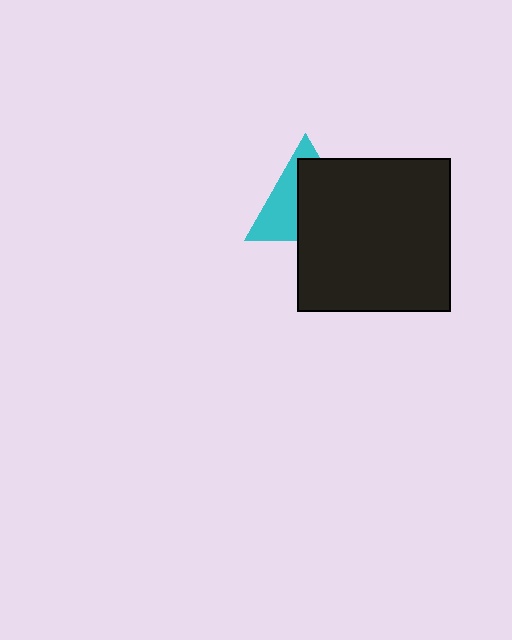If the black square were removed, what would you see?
You would see the complete cyan triangle.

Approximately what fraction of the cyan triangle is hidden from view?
Roughly 58% of the cyan triangle is hidden behind the black square.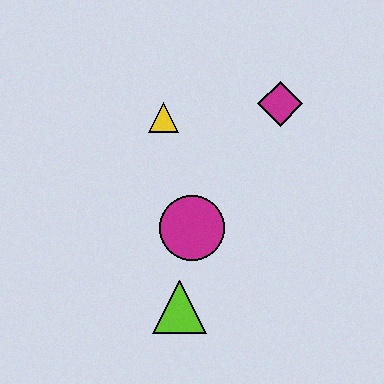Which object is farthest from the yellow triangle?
The lime triangle is farthest from the yellow triangle.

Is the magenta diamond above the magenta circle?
Yes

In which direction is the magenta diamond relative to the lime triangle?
The magenta diamond is above the lime triangle.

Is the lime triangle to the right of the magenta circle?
No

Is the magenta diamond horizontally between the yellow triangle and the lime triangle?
No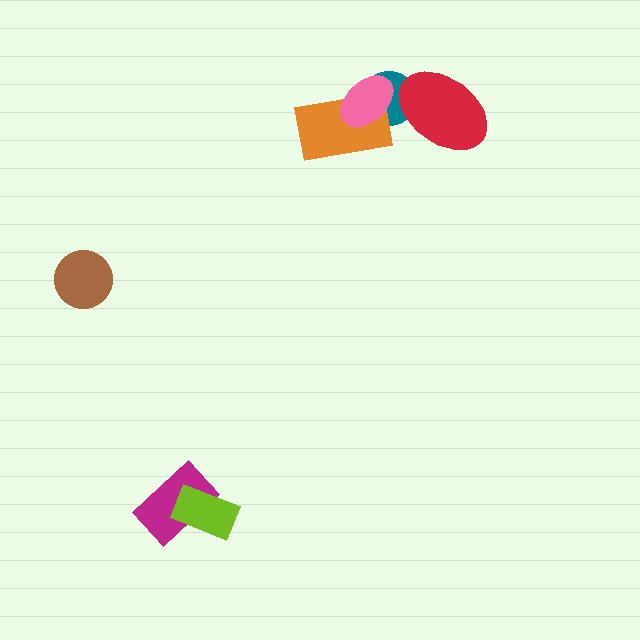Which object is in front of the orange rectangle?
The pink ellipse is in front of the orange rectangle.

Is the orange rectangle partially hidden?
Yes, it is partially covered by another shape.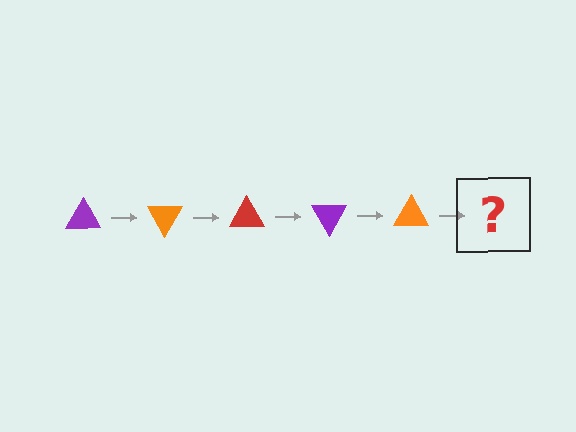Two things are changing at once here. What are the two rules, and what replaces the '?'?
The two rules are that it rotates 60 degrees each step and the color cycles through purple, orange, and red. The '?' should be a red triangle, rotated 300 degrees from the start.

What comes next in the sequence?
The next element should be a red triangle, rotated 300 degrees from the start.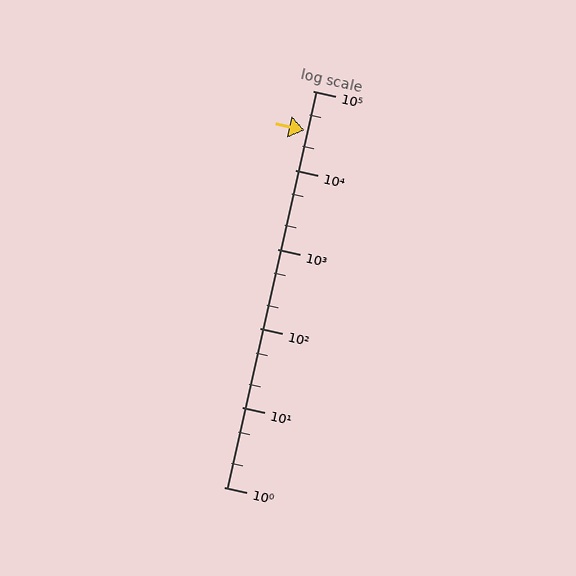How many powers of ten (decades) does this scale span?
The scale spans 5 decades, from 1 to 100000.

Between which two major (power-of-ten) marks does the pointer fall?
The pointer is between 10000 and 100000.